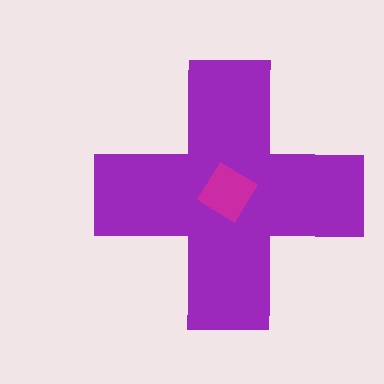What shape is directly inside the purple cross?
The magenta diamond.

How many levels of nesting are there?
2.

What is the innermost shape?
The magenta diamond.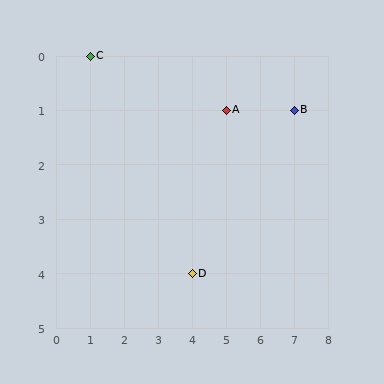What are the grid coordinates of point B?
Point B is at grid coordinates (7, 1).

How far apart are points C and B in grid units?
Points C and B are 6 columns and 1 row apart (about 6.1 grid units diagonally).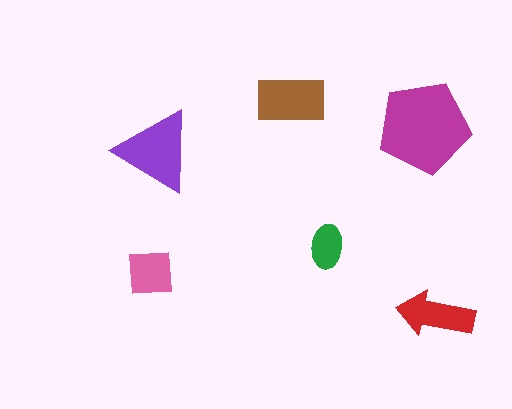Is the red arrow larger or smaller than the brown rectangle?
Smaller.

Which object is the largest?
The magenta pentagon.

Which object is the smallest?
The green ellipse.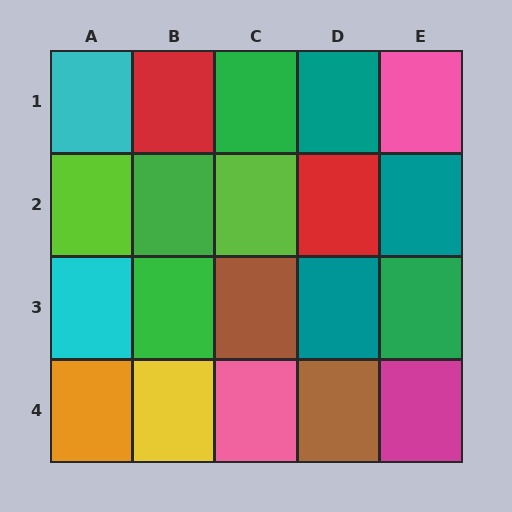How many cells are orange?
1 cell is orange.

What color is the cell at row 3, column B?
Green.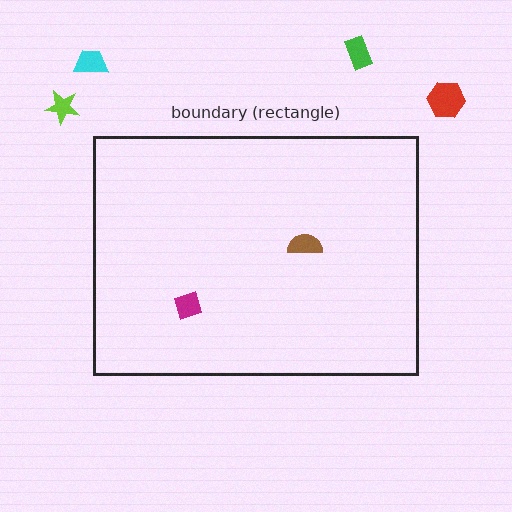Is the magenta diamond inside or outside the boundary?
Inside.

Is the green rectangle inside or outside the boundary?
Outside.